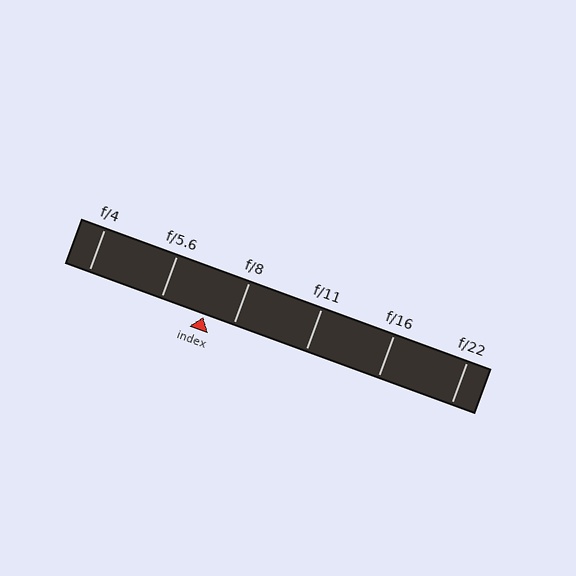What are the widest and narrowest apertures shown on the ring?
The widest aperture shown is f/4 and the narrowest is f/22.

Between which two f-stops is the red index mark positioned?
The index mark is between f/5.6 and f/8.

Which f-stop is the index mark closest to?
The index mark is closest to f/8.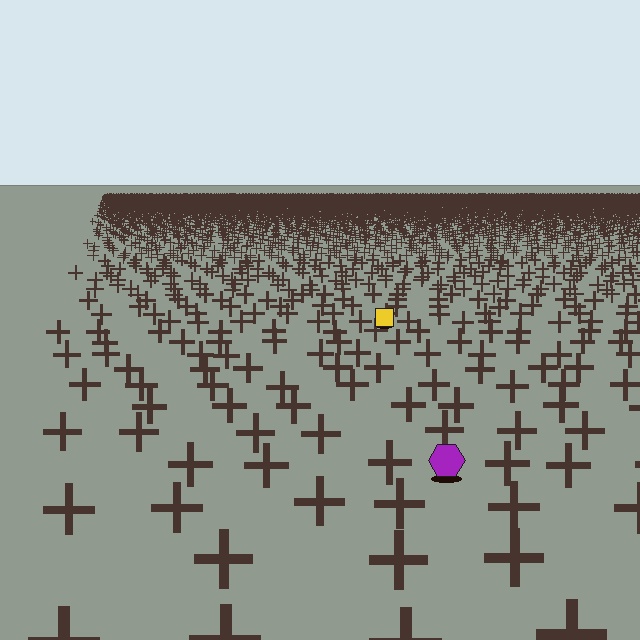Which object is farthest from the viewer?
The yellow square is farthest from the viewer. It appears smaller and the ground texture around it is denser.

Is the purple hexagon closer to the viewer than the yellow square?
Yes. The purple hexagon is closer — you can tell from the texture gradient: the ground texture is coarser near it.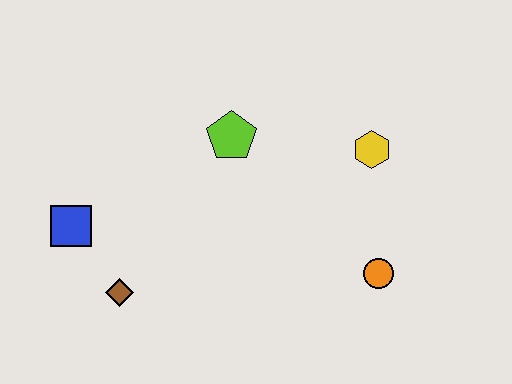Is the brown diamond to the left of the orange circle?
Yes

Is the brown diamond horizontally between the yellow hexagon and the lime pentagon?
No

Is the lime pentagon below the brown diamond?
No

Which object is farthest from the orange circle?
The blue square is farthest from the orange circle.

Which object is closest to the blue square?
The brown diamond is closest to the blue square.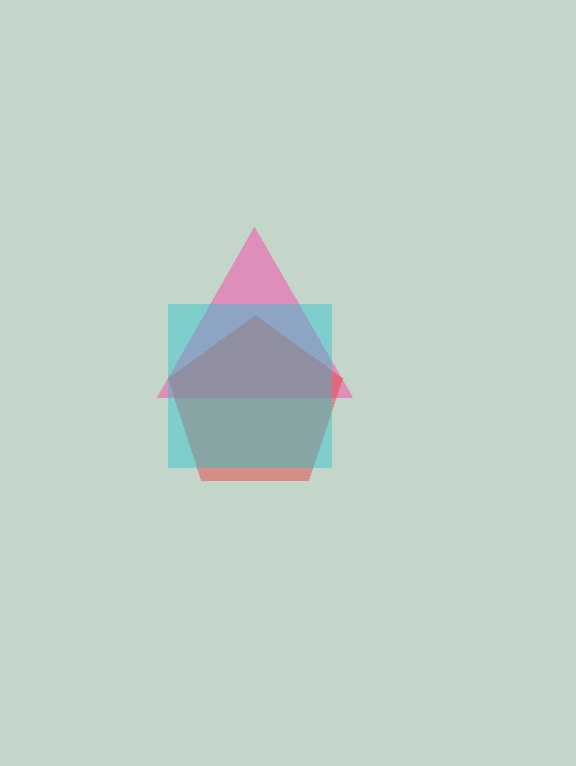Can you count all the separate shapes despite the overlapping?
Yes, there are 3 separate shapes.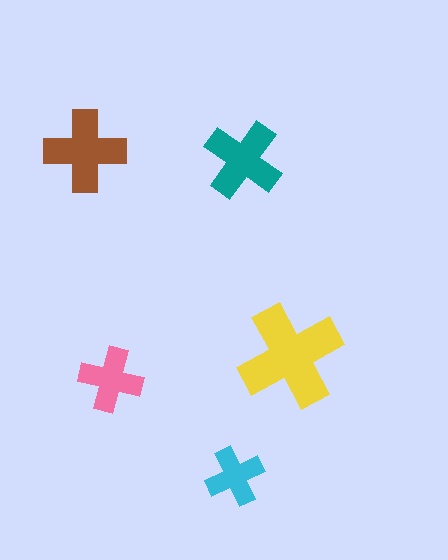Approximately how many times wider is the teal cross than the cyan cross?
About 1.5 times wider.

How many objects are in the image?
There are 5 objects in the image.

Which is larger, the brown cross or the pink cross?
The brown one.